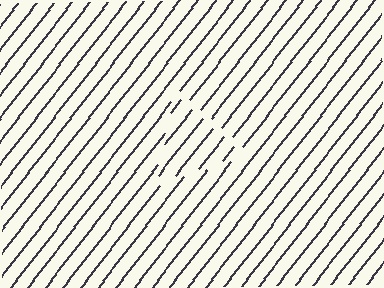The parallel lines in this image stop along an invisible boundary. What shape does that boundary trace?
An illusory triangle. The interior of the shape contains the same grating, shifted by half a period — the contour is defined by the phase discontinuity where line-ends from the inner and outer gratings abut.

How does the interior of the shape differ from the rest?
The interior of the shape contains the same grating, shifted by half a period — the contour is defined by the phase discontinuity where line-ends from the inner and outer gratings abut.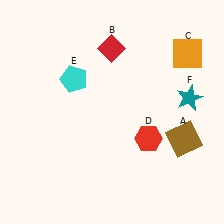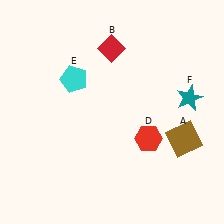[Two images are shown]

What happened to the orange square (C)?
The orange square (C) was removed in Image 2. It was in the top-right area of Image 1.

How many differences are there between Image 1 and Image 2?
There is 1 difference between the two images.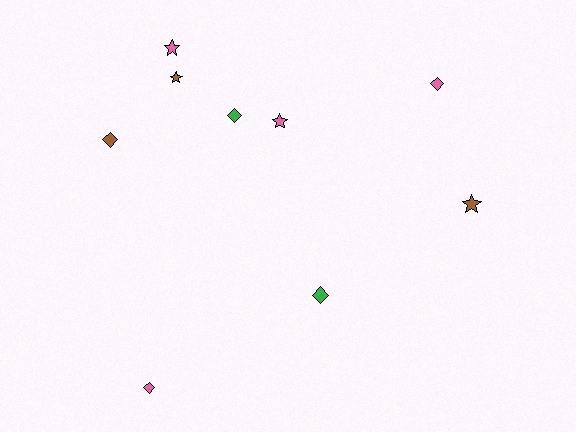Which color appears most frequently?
Pink, with 4 objects.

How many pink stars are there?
There are 2 pink stars.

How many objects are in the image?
There are 9 objects.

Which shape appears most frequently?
Diamond, with 5 objects.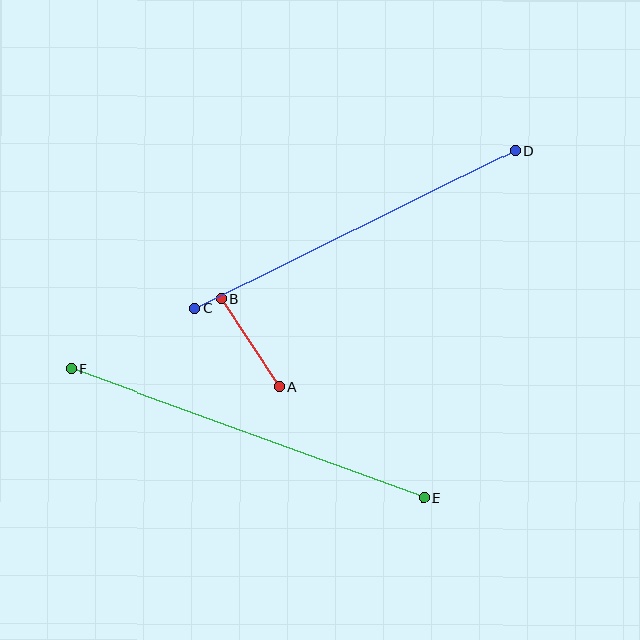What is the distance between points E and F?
The distance is approximately 376 pixels.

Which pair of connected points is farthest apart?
Points E and F are farthest apart.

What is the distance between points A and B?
The distance is approximately 105 pixels.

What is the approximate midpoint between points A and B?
The midpoint is at approximately (250, 342) pixels.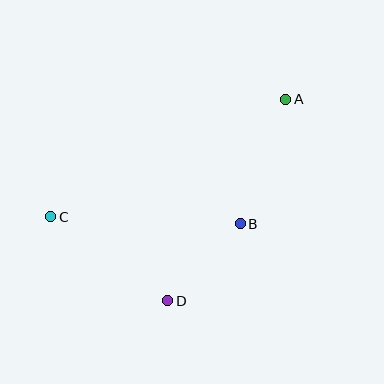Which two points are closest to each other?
Points B and D are closest to each other.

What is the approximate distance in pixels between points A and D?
The distance between A and D is approximately 234 pixels.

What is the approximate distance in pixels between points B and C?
The distance between B and C is approximately 190 pixels.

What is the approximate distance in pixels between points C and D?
The distance between C and D is approximately 144 pixels.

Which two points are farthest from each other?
Points A and C are farthest from each other.